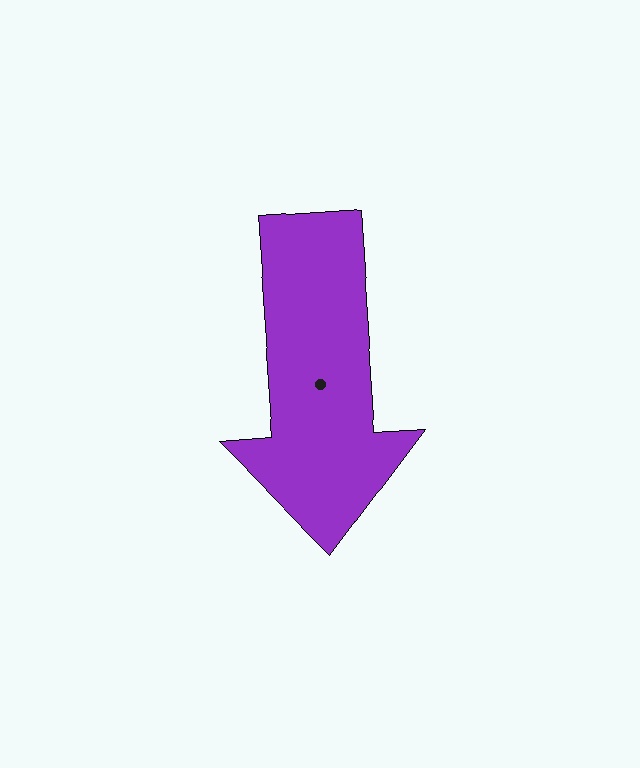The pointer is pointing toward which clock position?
Roughly 6 o'clock.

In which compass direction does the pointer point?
South.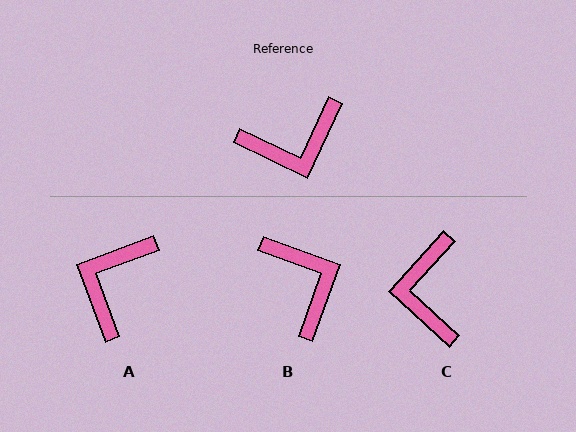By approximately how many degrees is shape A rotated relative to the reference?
Approximately 134 degrees clockwise.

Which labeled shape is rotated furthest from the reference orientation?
A, about 134 degrees away.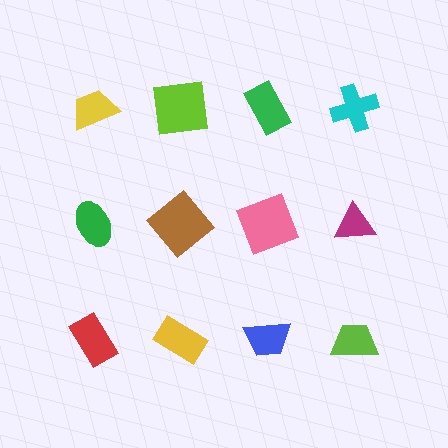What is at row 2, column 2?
A brown diamond.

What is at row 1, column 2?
A lime square.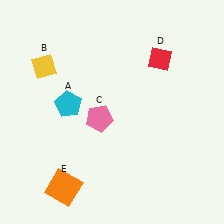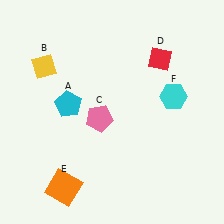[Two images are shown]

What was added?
A cyan hexagon (F) was added in Image 2.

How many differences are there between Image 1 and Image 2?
There is 1 difference between the two images.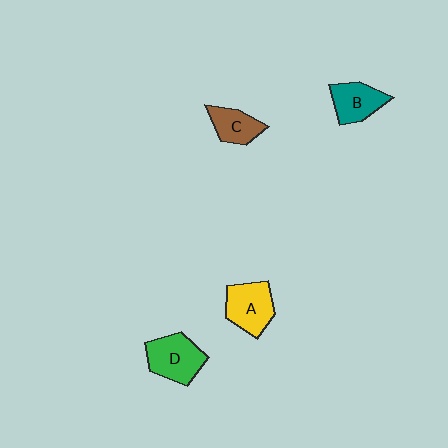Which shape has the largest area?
Shape D (green).